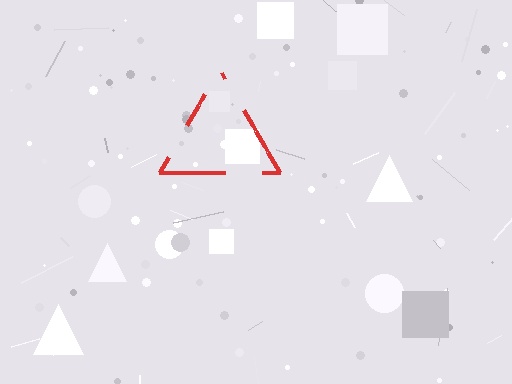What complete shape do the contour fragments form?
The contour fragments form a triangle.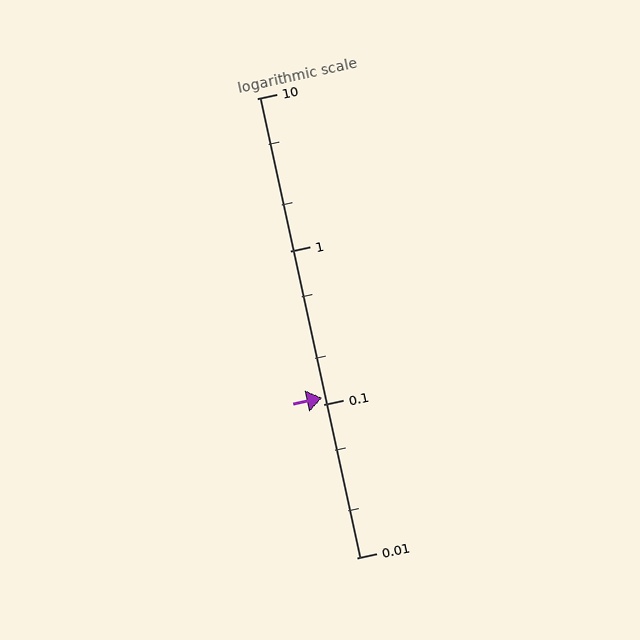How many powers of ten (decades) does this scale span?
The scale spans 3 decades, from 0.01 to 10.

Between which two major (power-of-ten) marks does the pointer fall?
The pointer is between 0.1 and 1.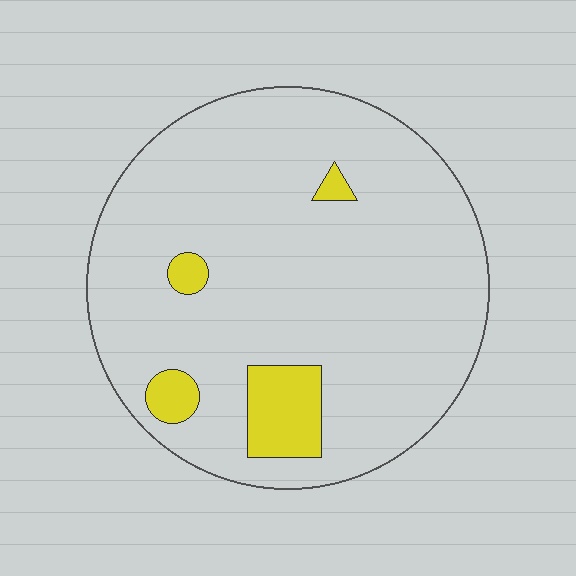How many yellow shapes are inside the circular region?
4.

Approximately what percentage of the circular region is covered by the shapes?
Approximately 10%.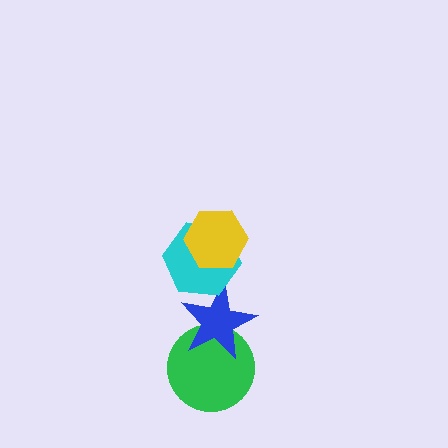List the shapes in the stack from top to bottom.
From top to bottom: the yellow hexagon, the cyan hexagon, the blue star, the green circle.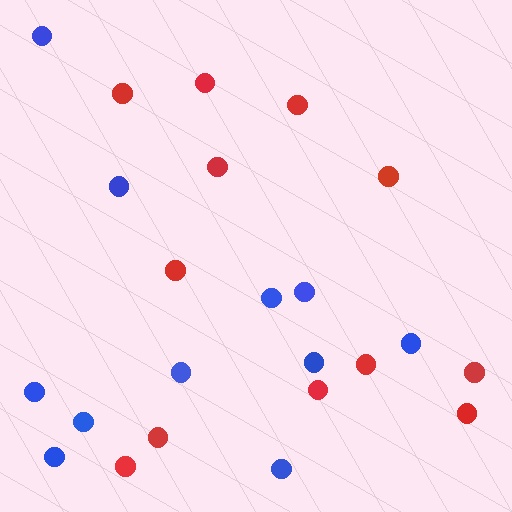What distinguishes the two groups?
There are 2 groups: one group of blue circles (11) and one group of red circles (12).